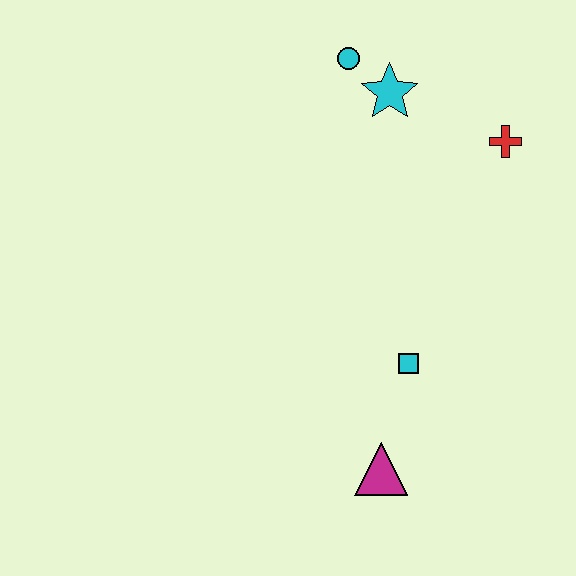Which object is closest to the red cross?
The cyan star is closest to the red cross.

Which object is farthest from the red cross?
The magenta triangle is farthest from the red cross.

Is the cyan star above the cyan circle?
No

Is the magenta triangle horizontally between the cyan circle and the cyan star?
Yes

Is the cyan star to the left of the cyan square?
Yes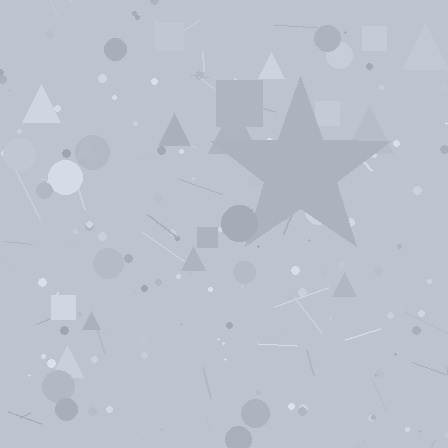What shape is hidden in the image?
A star is hidden in the image.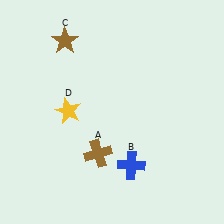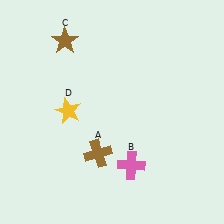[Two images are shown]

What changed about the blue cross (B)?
In Image 1, B is blue. In Image 2, it changed to pink.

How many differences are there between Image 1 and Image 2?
There is 1 difference between the two images.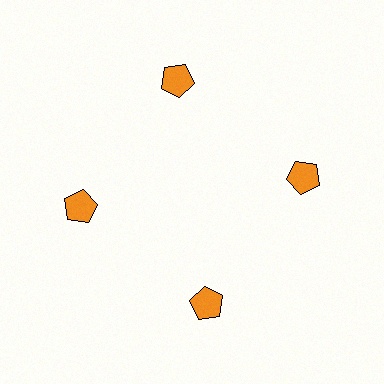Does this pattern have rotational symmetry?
Yes, this pattern has 4-fold rotational symmetry. It looks the same after rotating 90 degrees around the center.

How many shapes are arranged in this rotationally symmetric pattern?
There are 4 shapes, arranged in 4 groups of 1.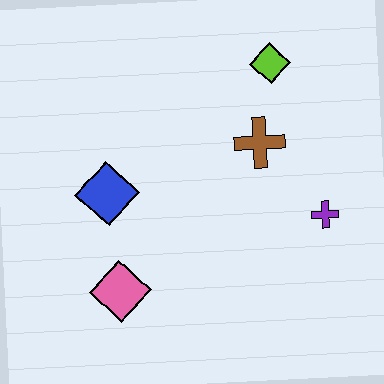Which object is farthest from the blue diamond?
The purple cross is farthest from the blue diamond.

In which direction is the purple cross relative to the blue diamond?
The purple cross is to the right of the blue diamond.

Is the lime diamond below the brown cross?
No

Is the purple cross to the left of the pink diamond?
No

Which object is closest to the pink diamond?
The blue diamond is closest to the pink diamond.